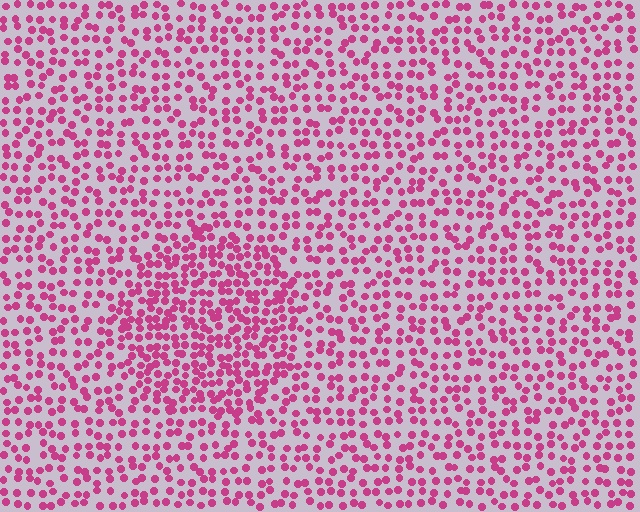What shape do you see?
I see a circle.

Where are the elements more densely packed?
The elements are more densely packed inside the circle boundary.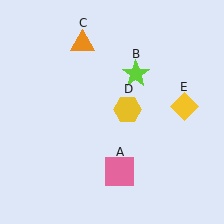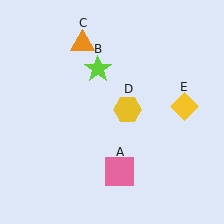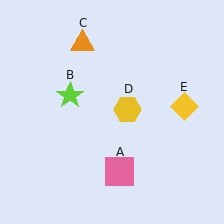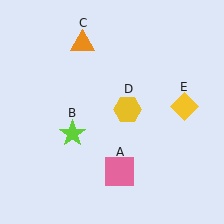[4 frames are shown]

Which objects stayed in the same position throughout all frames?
Pink square (object A) and orange triangle (object C) and yellow hexagon (object D) and yellow diamond (object E) remained stationary.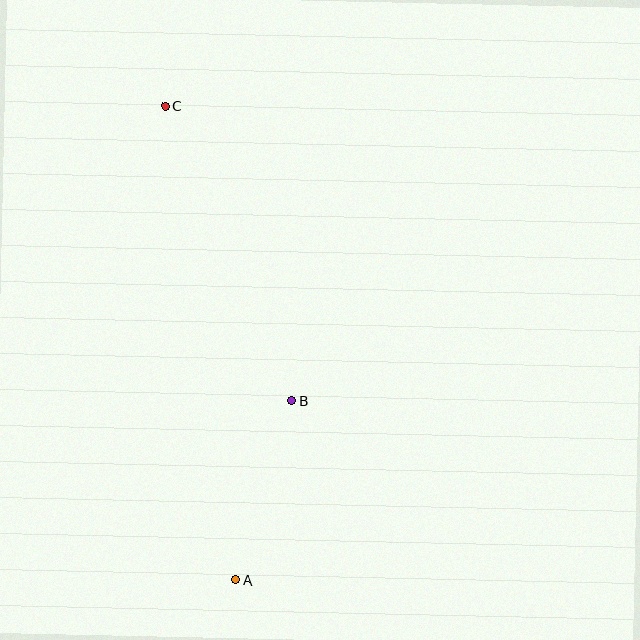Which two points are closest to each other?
Points A and B are closest to each other.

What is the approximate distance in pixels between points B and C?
The distance between B and C is approximately 321 pixels.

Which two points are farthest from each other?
Points A and C are farthest from each other.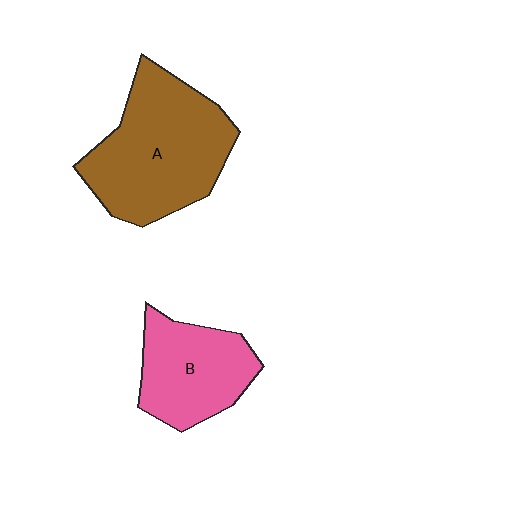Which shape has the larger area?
Shape A (brown).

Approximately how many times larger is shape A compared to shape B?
Approximately 1.6 times.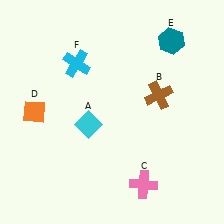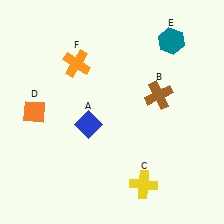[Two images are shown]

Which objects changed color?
A changed from cyan to blue. C changed from pink to yellow. F changed from cyan to orange.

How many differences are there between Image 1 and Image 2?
There are 3 differences between the two images.